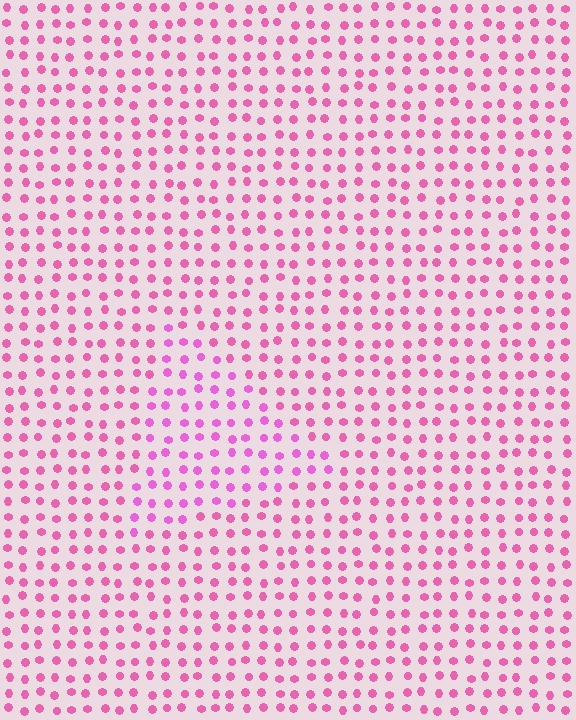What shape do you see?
I see a triangle.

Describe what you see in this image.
The image is filled with small pink elements in a uniform arrangement. A triangle-shaped region is visible where the elements are tinted to a slightly different hue, forming a subtle color boundary.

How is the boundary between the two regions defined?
The boundary is defined purely by a slight shift in hue (about 18 degrees). Spacing, size, and orientation are identical on both sides.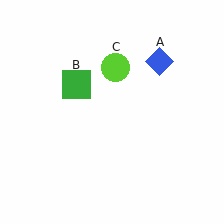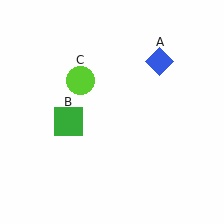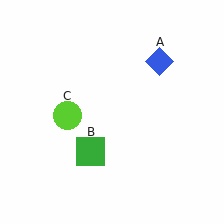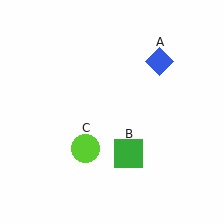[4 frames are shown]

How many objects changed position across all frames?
2 objects changed position: green square (object B), lime circle (object C).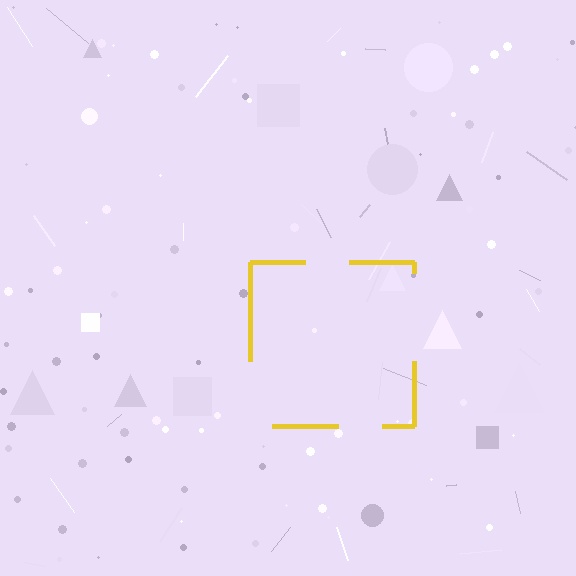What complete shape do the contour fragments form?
The contour fragments form a square.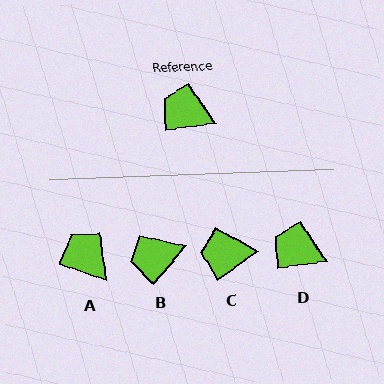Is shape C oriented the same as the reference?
No, it is off by about 28 degrees.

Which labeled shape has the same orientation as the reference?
D.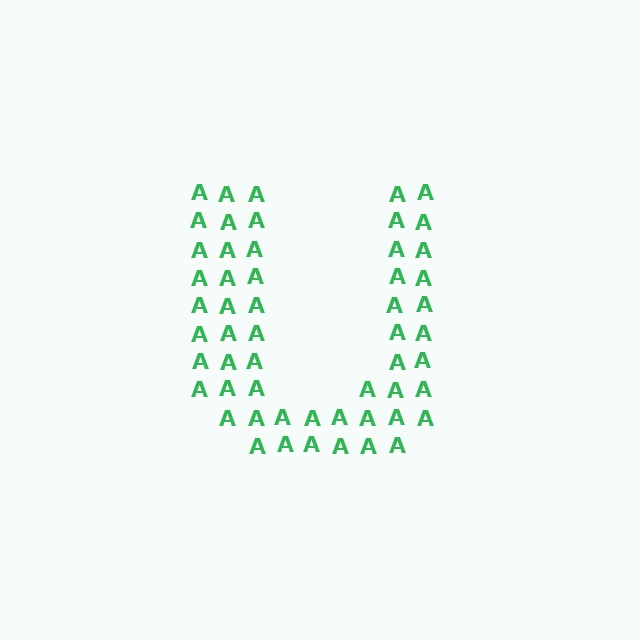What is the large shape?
The large shape is the letter U.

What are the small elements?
The small elements are letter A's.